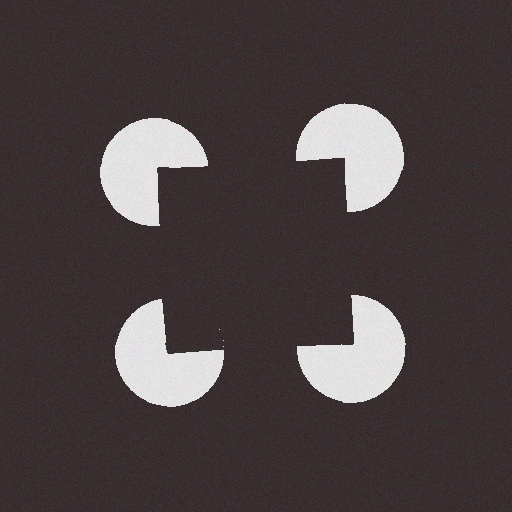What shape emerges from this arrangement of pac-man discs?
An illusory square — its edges are inferred from the aligned wedge cuts in the pac-man discs, not physically drawn.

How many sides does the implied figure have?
4 sides.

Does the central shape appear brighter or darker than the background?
It typically appears slightly darker than the background, even though no actual brightness change is drawn.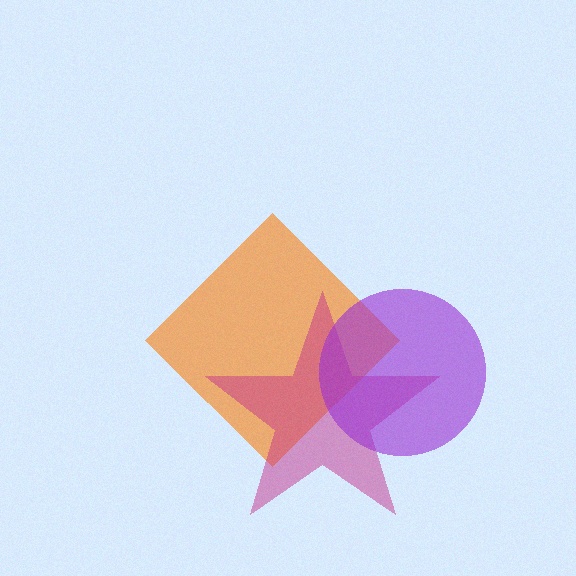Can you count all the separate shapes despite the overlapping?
Yes, there are 3 separate shapes.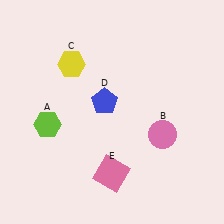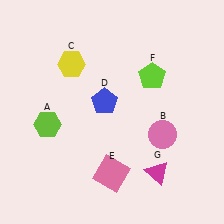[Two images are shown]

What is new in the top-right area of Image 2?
A lime pentagon (F) was added in the top-right area of Image 2.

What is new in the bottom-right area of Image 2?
A magenta triangle (G) was added in the bottom-right area of Image 2.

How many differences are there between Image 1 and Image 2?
There are 2 differences between the two images.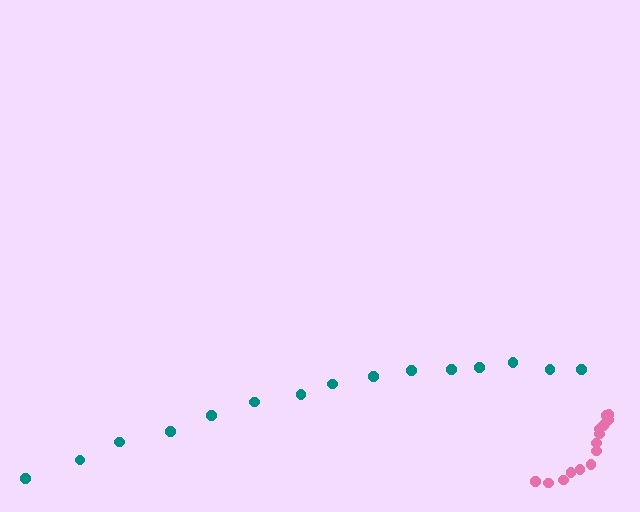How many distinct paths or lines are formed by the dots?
There are 2 distinct paths.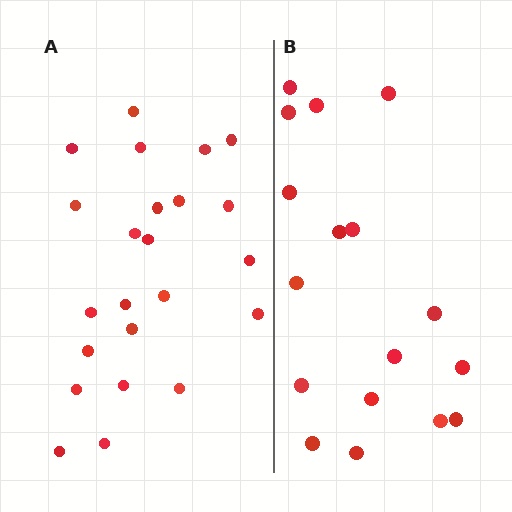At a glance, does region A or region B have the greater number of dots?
Region A (the left region) has more dots.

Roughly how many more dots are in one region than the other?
Region A has about 6 more dots than region B.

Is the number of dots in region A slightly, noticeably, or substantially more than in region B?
Region A has noticeably more, but not dramatically so. The ratio is roughly 1.4 to 1.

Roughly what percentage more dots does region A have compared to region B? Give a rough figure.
About 35% more.